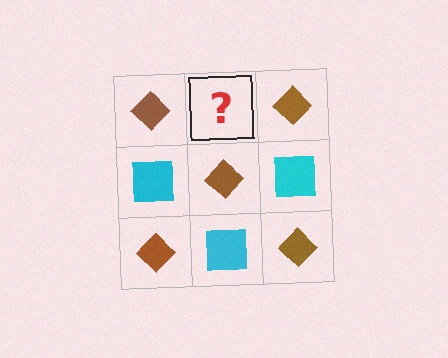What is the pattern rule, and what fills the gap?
The rule is that it alternates brown diamond and cyan square in a checkerboard pattern. The gap should be filled with a cyan square.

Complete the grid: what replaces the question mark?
The question mark should be replaced with a cyan square.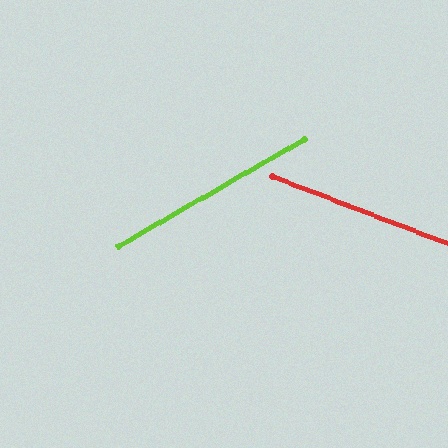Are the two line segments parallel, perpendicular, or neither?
Neither parallel nor perpendicular — they differ by about 51°.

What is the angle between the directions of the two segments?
Approximately 51 degrees.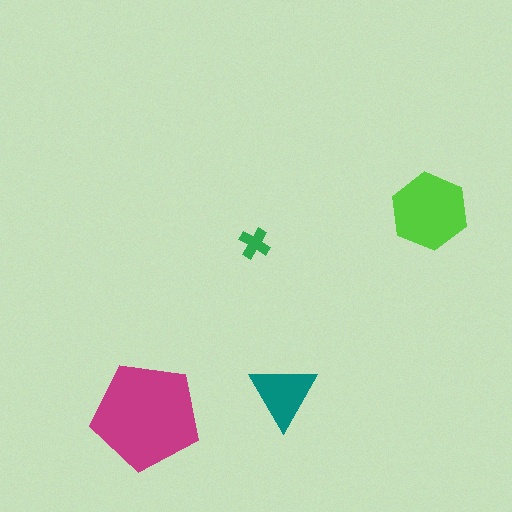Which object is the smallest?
The green cross.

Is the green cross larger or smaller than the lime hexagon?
Smaller.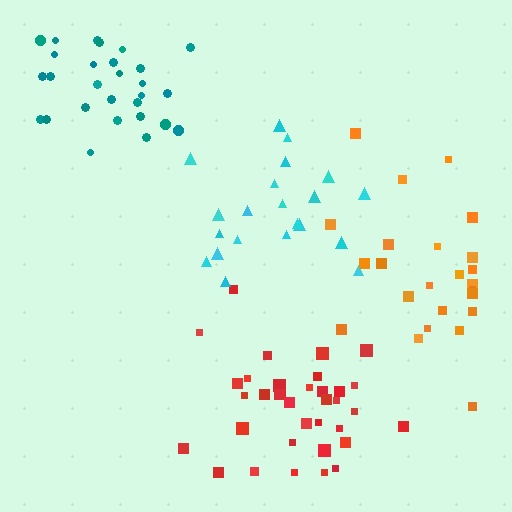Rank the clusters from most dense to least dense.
teal, red, cyan, orange.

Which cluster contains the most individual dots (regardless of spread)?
Red (35).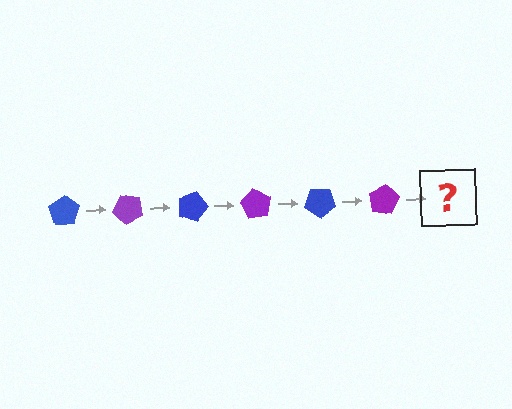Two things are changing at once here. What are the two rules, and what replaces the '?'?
The two rules are that it rotates 45 degrees each step and the color cycles through blue and purple. The '?' should be a blue pentagon, rotated 270 degrees from the start.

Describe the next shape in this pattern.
It should be a blue pentagon, rotated 270 degrees from the start.